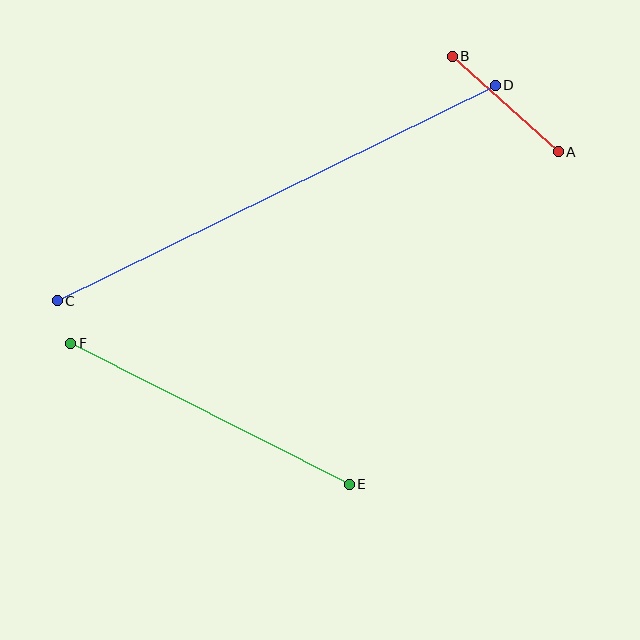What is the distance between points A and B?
The distance is approximately 143 pixels.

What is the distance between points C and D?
The distance is approximately 488 pixels.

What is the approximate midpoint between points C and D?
The midpoint is at approximately (276, 193) pixels.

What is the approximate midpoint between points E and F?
The midpoint is at approximately (210, 414) pixels.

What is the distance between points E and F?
The distance is approximately 312 pixels.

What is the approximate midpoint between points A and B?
The midpoint is at approximately (505, 104) pixels.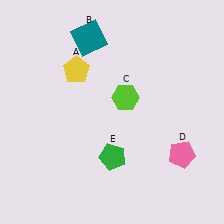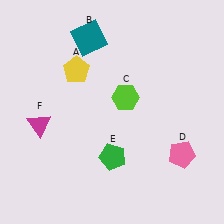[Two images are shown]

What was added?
A magenta triangle (F) was added in Image 2.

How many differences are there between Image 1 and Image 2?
There is 1 difference between the two images.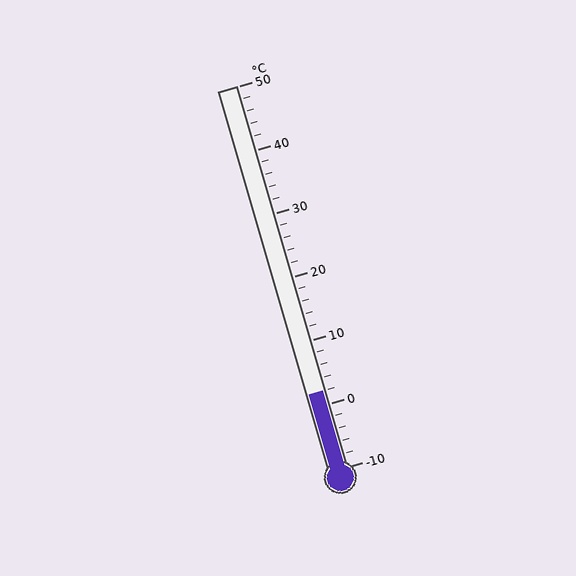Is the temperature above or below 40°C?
The temperature is below 40°C.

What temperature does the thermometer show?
The thermometer shows approximately 2°C.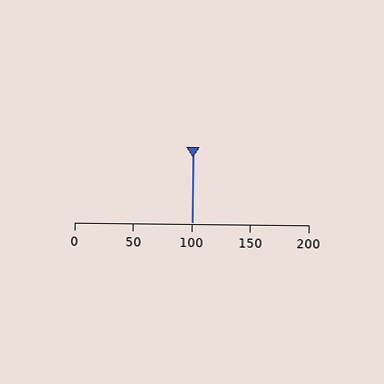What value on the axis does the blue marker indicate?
The marker indicates approximately 100.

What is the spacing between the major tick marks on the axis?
The major ticks are spaced 50 apart.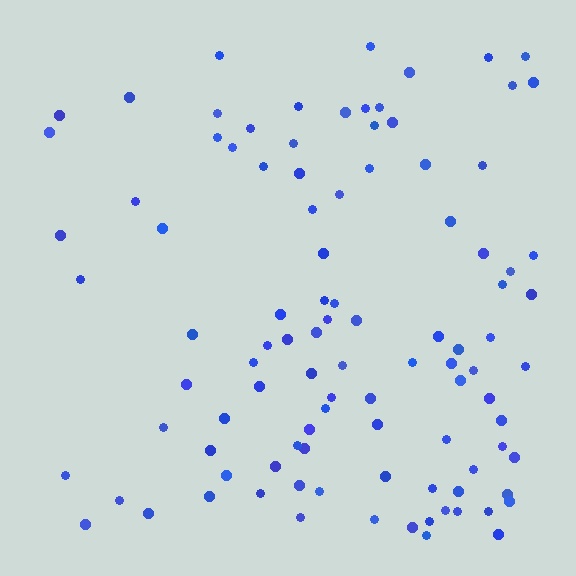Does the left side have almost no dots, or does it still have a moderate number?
Still a moderate number, just noticeably fewer than the right.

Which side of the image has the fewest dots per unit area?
The left.